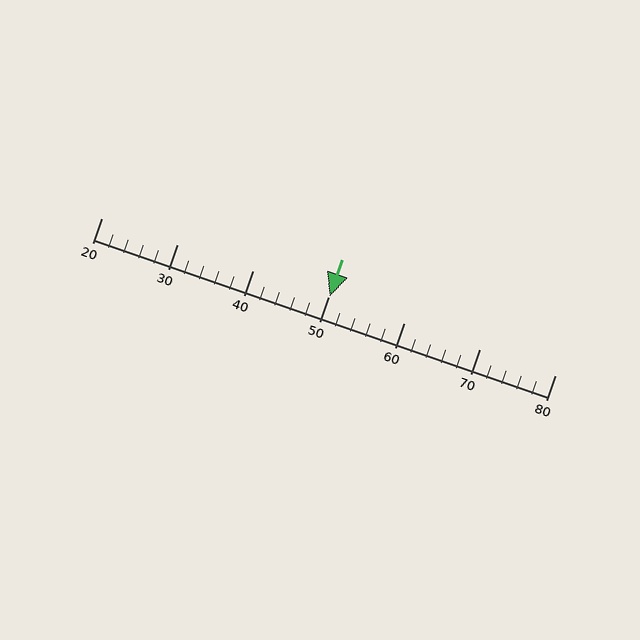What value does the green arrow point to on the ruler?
The green arrow points to approximately 50.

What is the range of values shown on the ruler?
The ruler shows values from 20 to 80.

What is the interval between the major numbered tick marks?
The major tick marks are spaced 10 units apart.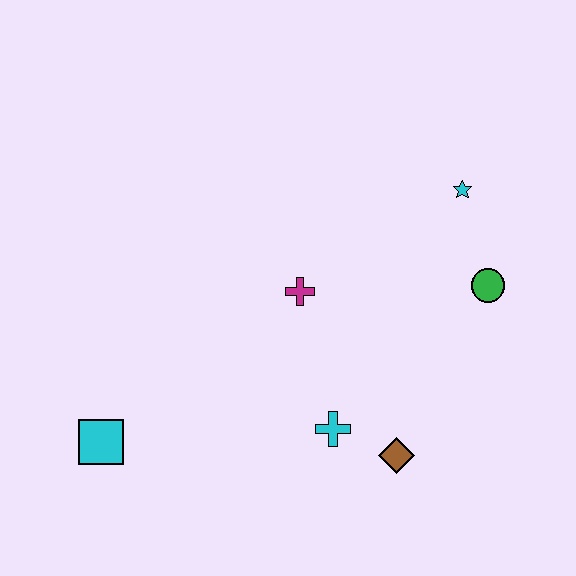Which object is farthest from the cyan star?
The cyan square is farthest from the cyan star.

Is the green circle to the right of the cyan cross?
Yes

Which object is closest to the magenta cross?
The cyan cross is closest to the magenta cross.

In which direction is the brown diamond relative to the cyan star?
The brown diamond is below the cyan star.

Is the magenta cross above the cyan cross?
Yes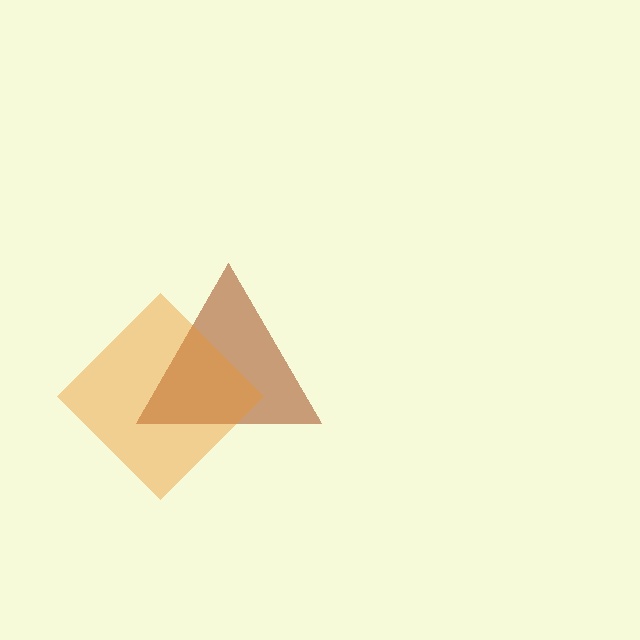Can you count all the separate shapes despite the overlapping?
Yes, there are 2 separate shapes.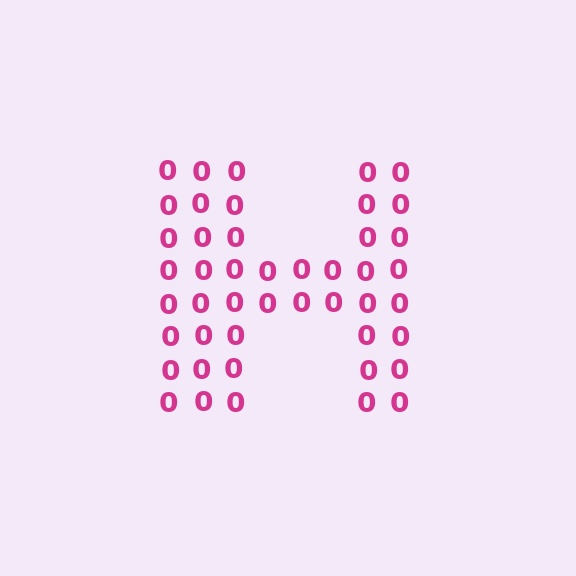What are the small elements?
The small elements are digit 0's.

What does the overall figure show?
The overall figure shows the letter H.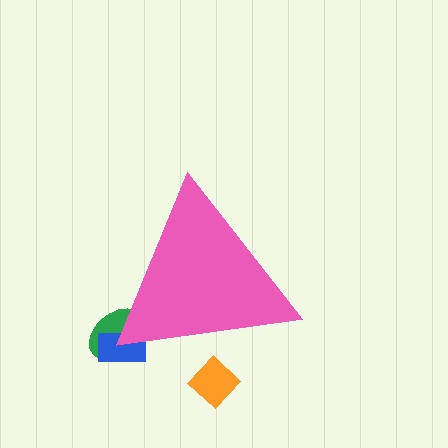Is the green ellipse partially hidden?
Yes, the green ellipse is partially hidden behind the pink triangle.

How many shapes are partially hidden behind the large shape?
3 shapes are partially hidden.